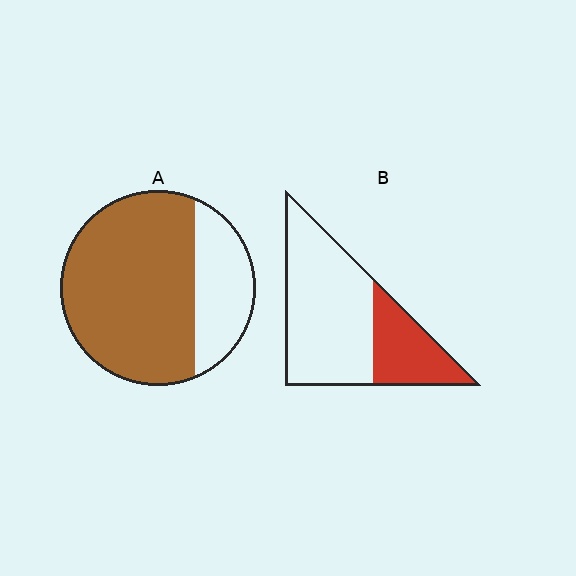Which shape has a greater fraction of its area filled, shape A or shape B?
Shape A.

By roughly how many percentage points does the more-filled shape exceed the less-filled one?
By roughly 45 percentage points (A over B).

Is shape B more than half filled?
No.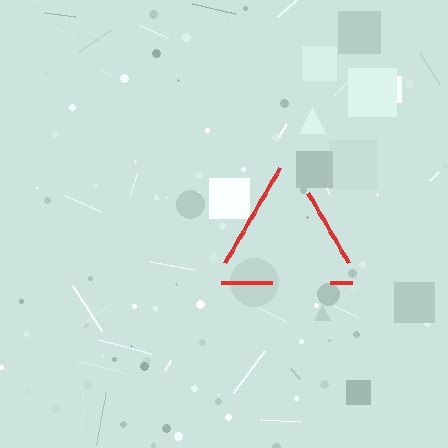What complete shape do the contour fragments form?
The contour fragments form a triangle.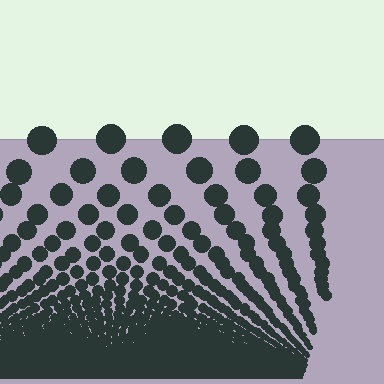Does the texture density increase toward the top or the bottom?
Density increases toward the bottom.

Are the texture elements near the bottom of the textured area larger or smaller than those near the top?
Smaller. The gradient is inverted — elements near the bottom are smaller and denser.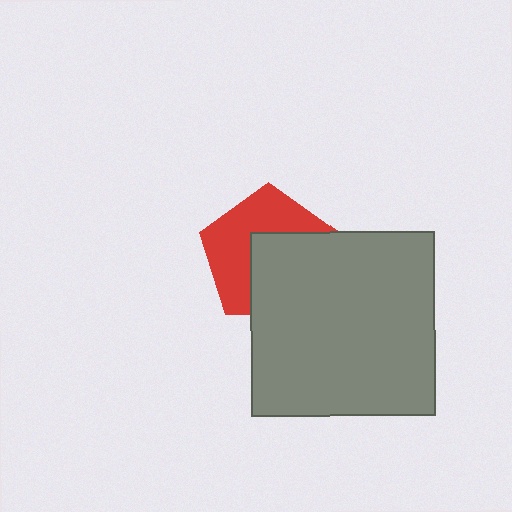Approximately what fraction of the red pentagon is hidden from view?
Roughly 49% of the red pentagon is hidden behind the gray square.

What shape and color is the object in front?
The object in front is a gray square.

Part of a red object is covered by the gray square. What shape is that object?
It is a pentagon.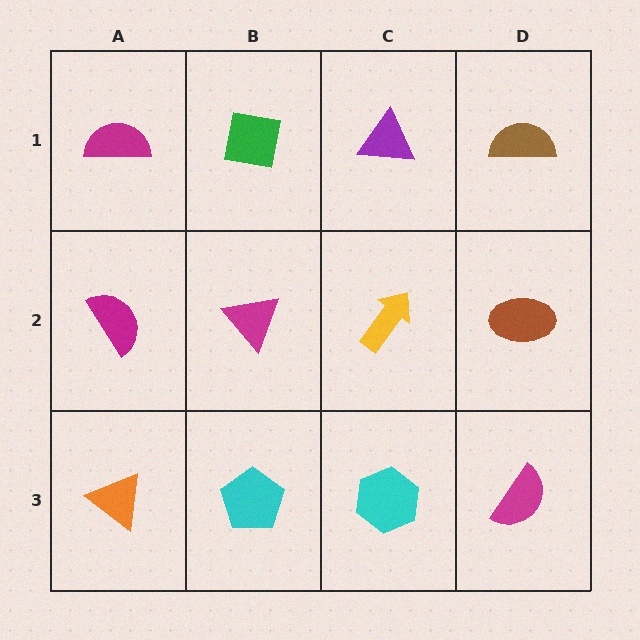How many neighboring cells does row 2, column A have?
3.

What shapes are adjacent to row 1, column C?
A yellow arrow (row 2, column C), a green square (row 1, column B), a brown semicircle (row 1, column D).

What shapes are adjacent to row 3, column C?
A yellow arrow (row 2, column C), a cyan pentagon (row 3, column B), a magenta semicircle (row 3, column D).